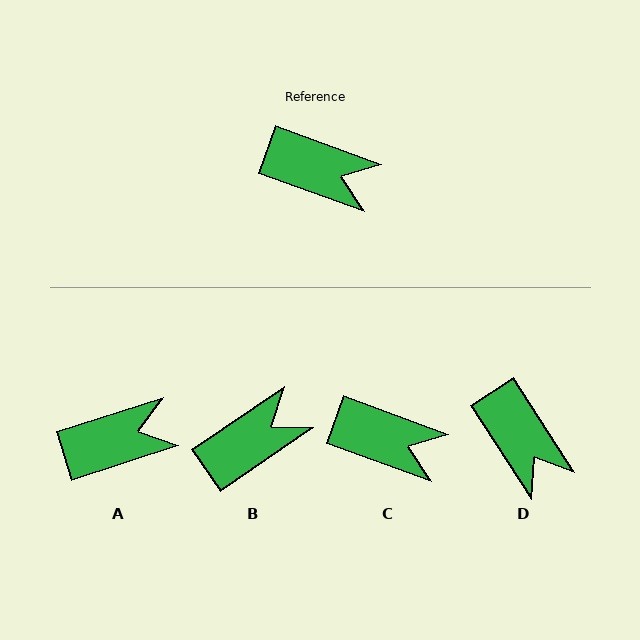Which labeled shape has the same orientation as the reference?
C.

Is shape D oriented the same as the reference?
No, it is off by about 37 degrees.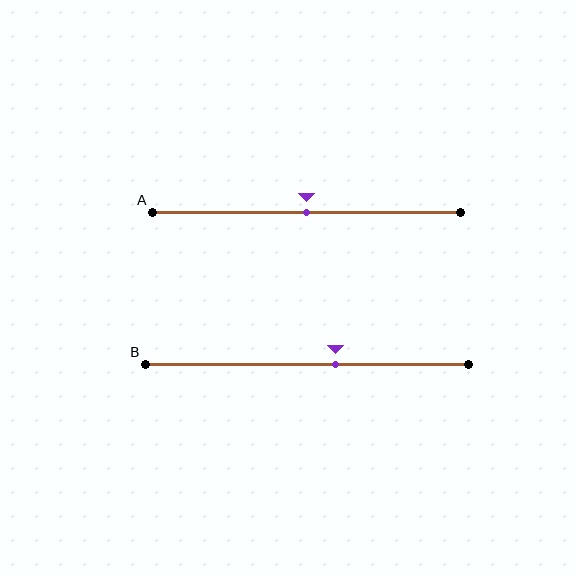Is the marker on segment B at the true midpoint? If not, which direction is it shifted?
No, the marker on segment B is shifted to the right by about 9% of the segment length.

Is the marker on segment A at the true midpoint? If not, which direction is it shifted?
Yes, the marker on segment A is at the true midpoint.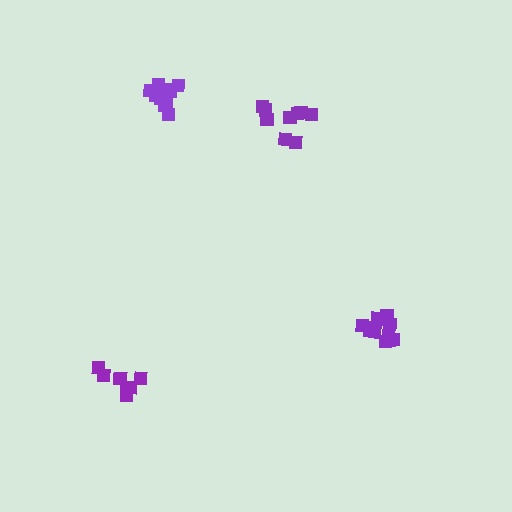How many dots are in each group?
Group 1: 11 dots, Group 2: 8 dots, Group 3: 12 dots, Group 4: 9 dots (40 total).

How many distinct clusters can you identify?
There are 4 distinct clusters.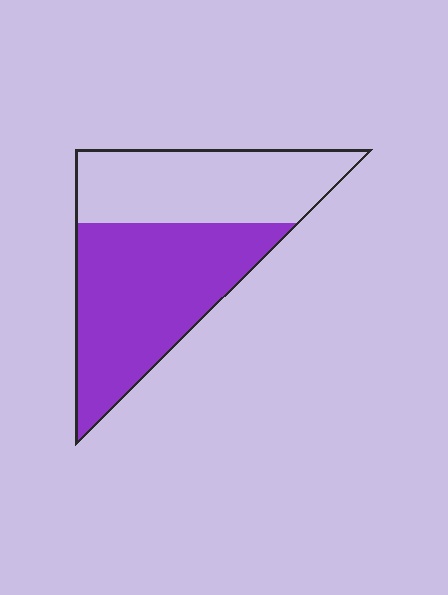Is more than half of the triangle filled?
Yes.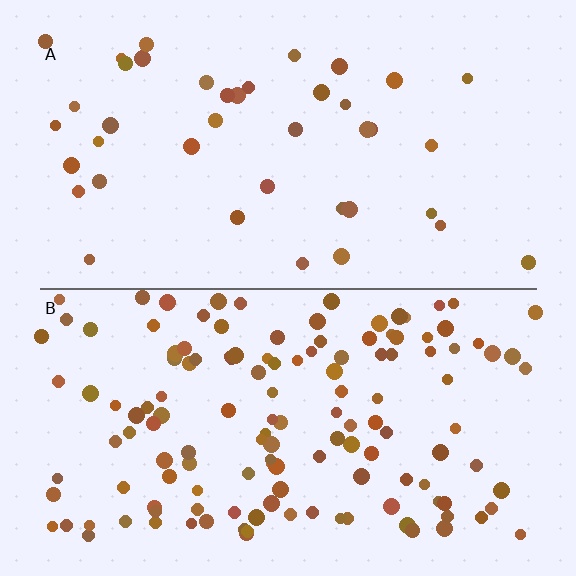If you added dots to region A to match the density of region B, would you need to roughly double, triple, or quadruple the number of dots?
Approximately triple.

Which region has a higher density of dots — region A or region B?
B (the bottom).